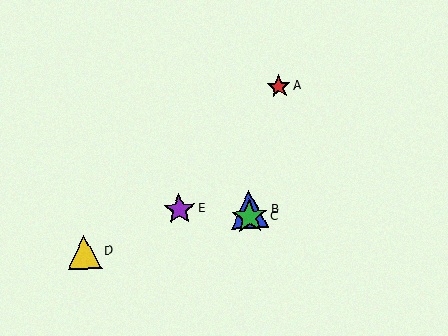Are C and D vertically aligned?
No, C is at x≈249 and D is at x≈84.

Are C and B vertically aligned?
Yes, both are at x≈249.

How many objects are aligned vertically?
2 objects (B, C) are aligned vertically.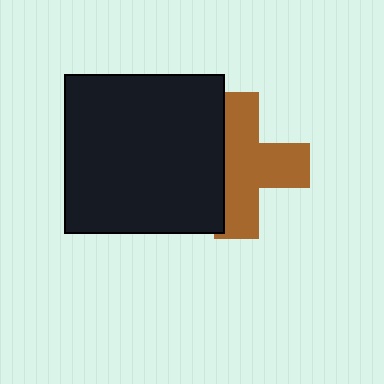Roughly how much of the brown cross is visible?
Most of it is visible (roughly 65%).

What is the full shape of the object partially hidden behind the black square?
The partially hidden object is a brown cross.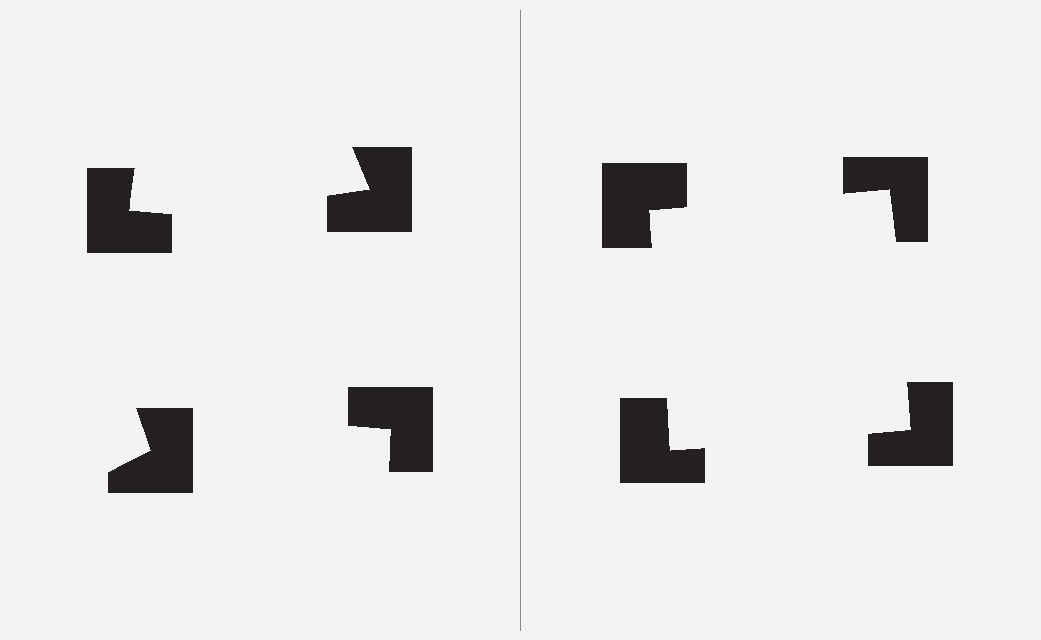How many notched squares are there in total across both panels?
8 — 4 on each side.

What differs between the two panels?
The notched squares are positioned identically on both sides; only the wedge orientations differ. On the right they align to a square; on the left they are misaligned.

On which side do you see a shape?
An illusory square appears on the right side. On the left side the wedge cuts are rotated, so no coherent shape forms.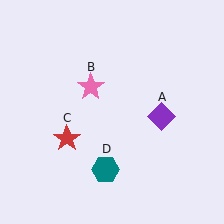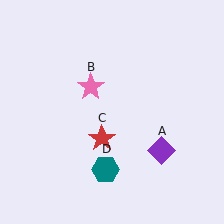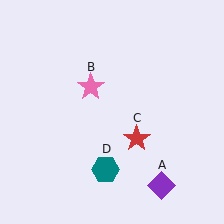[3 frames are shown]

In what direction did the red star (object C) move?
The red star (object C) moved right.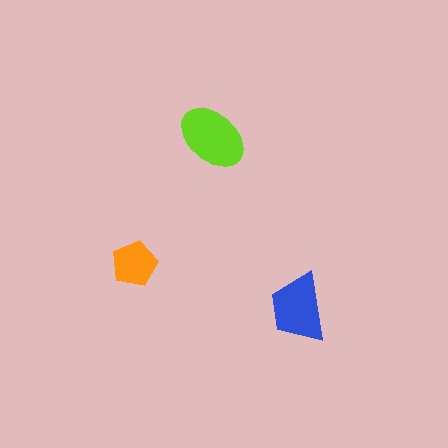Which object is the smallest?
The orange pentagon.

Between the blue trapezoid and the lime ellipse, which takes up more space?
The lime ellipse.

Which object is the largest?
The lime ellipse.